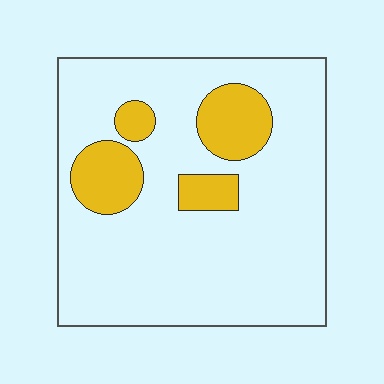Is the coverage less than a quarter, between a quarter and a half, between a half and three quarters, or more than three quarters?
Less than a quarter.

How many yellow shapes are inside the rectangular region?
4.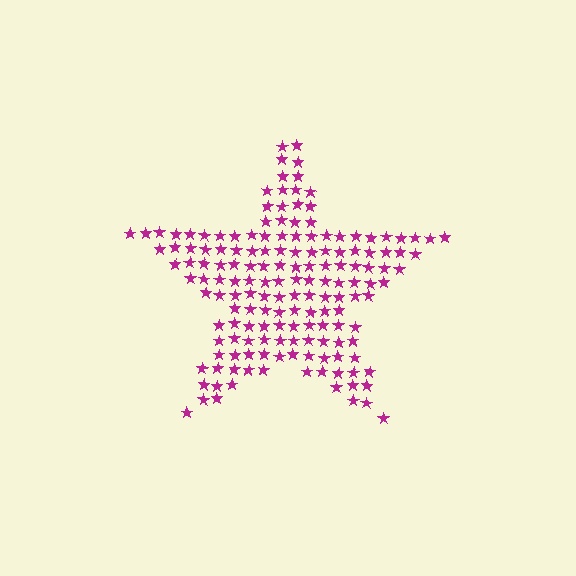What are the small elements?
The small elements are stars.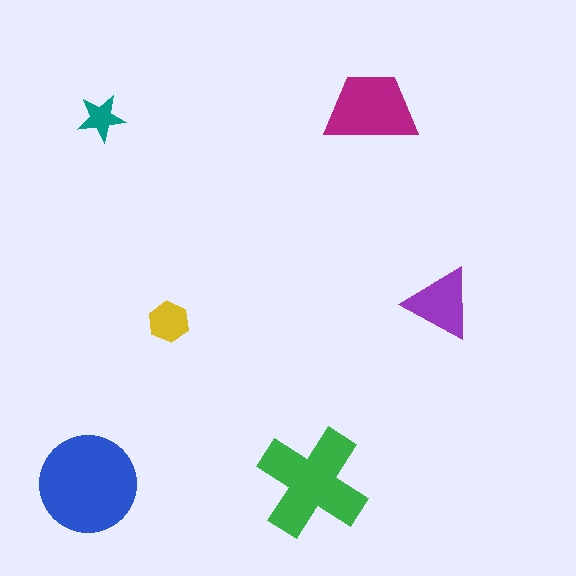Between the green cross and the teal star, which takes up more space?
The green cross.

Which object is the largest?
The blue circle.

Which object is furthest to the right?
The purple triangle is rightmost.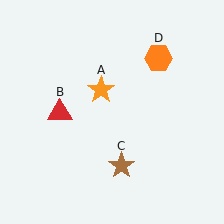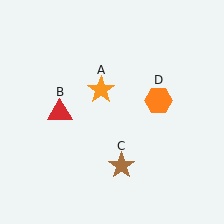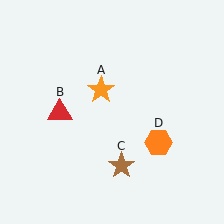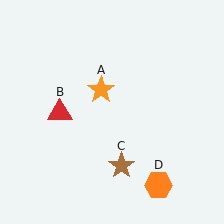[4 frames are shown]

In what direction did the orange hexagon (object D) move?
The orange hexagon (object D) moved down.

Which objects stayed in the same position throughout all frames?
Orange star (object A) and red triangle (object B) and brown star (object C) remained stationary.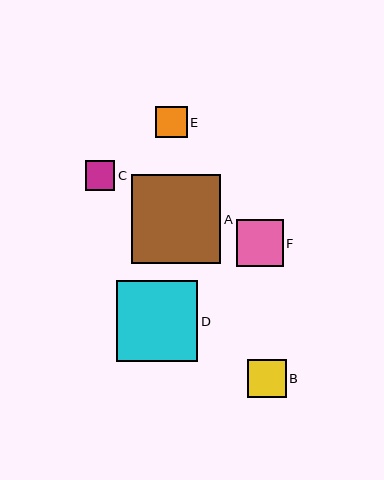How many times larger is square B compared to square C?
Square B is approximately 1.3 times the size of square C.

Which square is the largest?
Square A is the largest with a size of approximately 89 pixels.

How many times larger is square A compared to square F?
Square A is approximately 1.9 times the size of square F.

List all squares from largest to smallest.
From largest to smallest: A, D, F, B, E, C.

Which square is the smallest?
Square C is the smallest with a size of approximately 30 pixels.